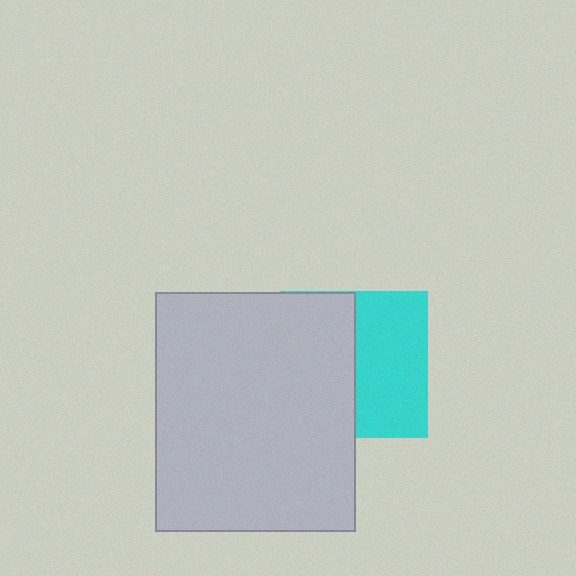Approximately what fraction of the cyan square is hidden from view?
Roughly 51% of the cyan square is hidden behind the light gray rectangle.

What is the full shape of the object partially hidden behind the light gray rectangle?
The partially hidden object is a cyan square.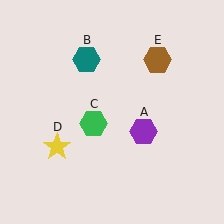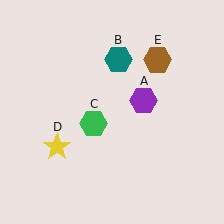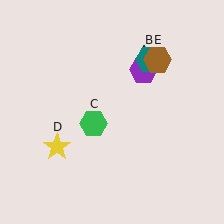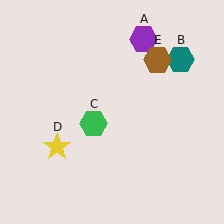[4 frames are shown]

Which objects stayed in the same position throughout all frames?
Green hexagon (object C) and yellow star (object D) and brown hexagon (object E) remained stationary.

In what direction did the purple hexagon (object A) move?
The purple hexagon (object A) moved up.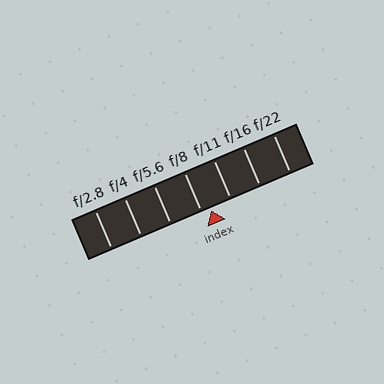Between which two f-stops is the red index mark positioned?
The index mark is between f/8 and f/11.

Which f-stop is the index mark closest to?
The index mark is closest to f/8.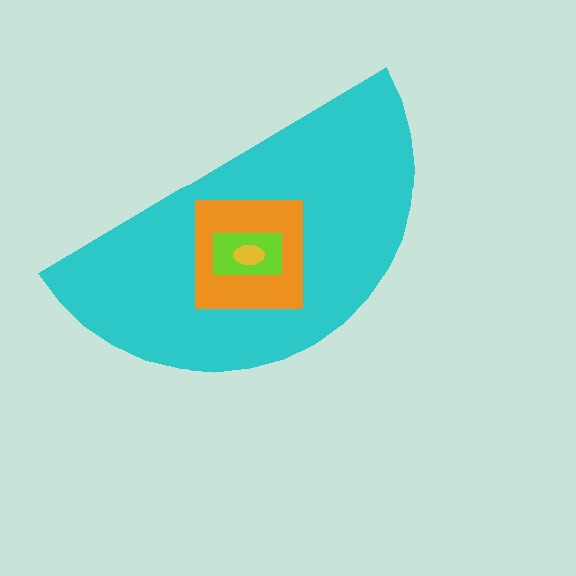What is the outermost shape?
The cyan semicircle.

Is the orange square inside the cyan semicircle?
Yes.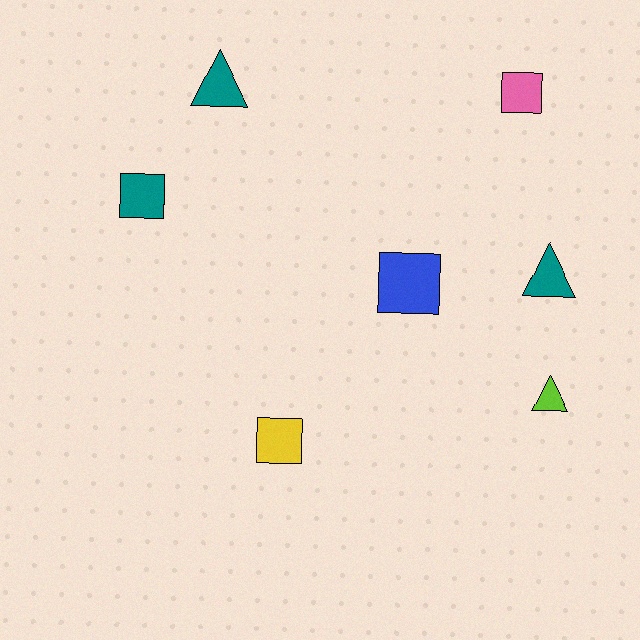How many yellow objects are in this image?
There is 1 yellow object.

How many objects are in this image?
There are 7 objects.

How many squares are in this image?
There are 4 squares.